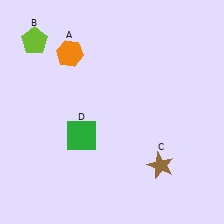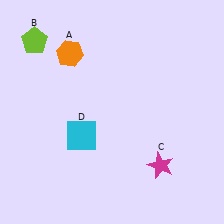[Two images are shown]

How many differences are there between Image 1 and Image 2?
There are 2 differences between the two images.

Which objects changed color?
C changed from brown to magenta. D changed from green to cyan.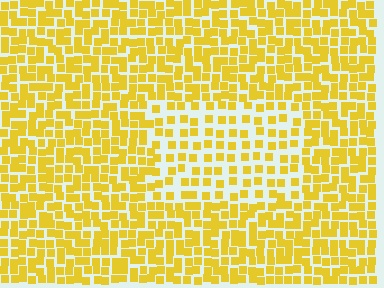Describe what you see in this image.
The image contains small yellow elements arranged at two different densities. A rectangle-shaped region is visible where the elements are less densely packed than the surrounding area.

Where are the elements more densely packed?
The elements are more densely packed outside the rectangle boundary.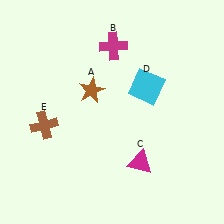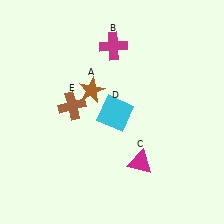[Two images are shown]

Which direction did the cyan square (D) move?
The cyan square (D) moved left.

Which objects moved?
The objects that moved are: the cyan square (D), the brown cross (E).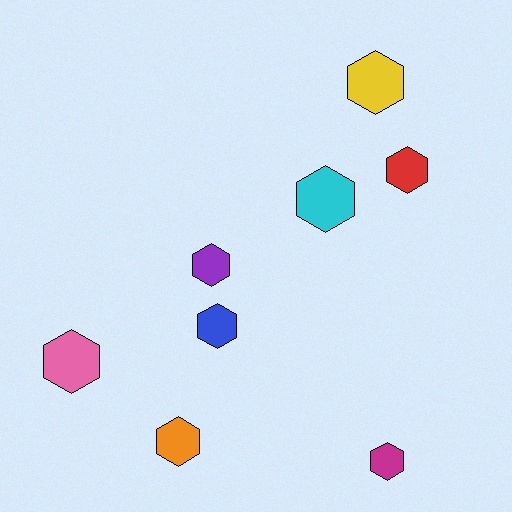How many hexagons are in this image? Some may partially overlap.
There are 8 hexagons.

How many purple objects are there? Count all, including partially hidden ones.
There is 1 purple object.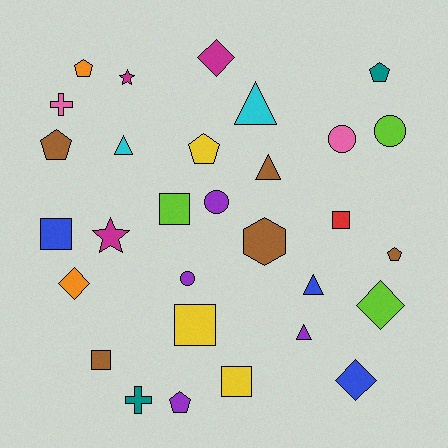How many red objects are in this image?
There is 1 red object.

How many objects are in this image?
There are 30 objects.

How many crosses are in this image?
There are 2 crosses.